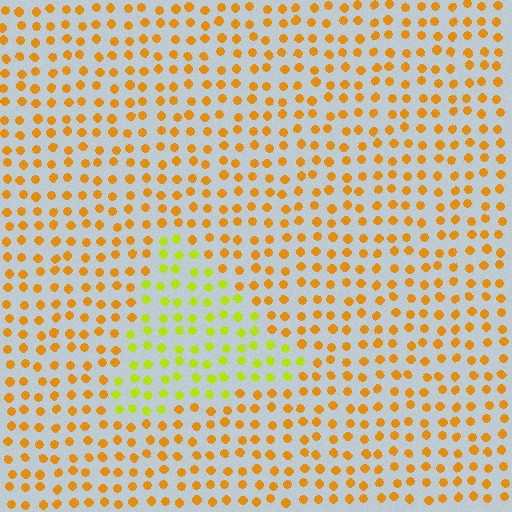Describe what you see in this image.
The image is filled with small orange elements in a uniform arrangement. A triangle-shaped region is visible where the elements are tinted to a slightly different hue, forming a subtle color boundary.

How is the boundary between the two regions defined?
The boundary is defined purely by a slight shift in hue (about 39 degrees). Spacing, size, and orientation are identical on both sides.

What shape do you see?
I see a triangle.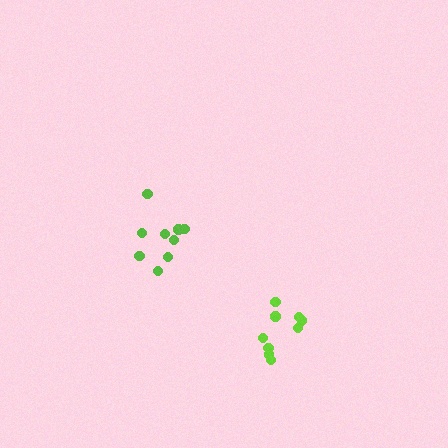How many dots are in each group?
Group 1: 9 dots, Group 2: 9 dots (18 total).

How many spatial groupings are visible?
There are 2 spatial groupings.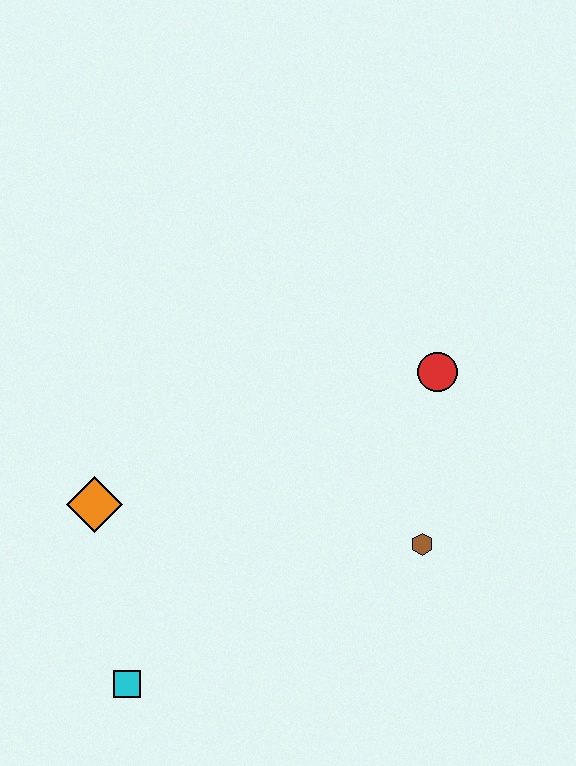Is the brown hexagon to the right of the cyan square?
Yes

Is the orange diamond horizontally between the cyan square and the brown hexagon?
No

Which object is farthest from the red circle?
The cyan square is farthest from the red circle.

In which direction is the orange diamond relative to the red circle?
The orange diamond is to the left of the red circle.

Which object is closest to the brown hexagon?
The red circle is closest to the brown hexagon.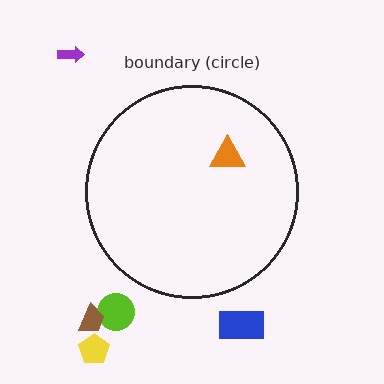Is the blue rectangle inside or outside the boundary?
Outside.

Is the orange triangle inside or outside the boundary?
Inside.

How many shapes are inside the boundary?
1 inside, 5 outside.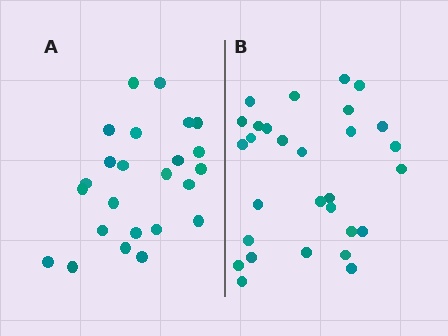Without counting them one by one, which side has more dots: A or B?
Region B (the right region) has more dots.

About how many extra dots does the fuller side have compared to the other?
Region B has about 5 more dots than region A.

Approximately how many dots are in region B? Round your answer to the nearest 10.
About 30 dots. (The exact count is 29, which rounds to 30.)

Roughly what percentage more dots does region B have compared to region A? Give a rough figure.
About 20% more.